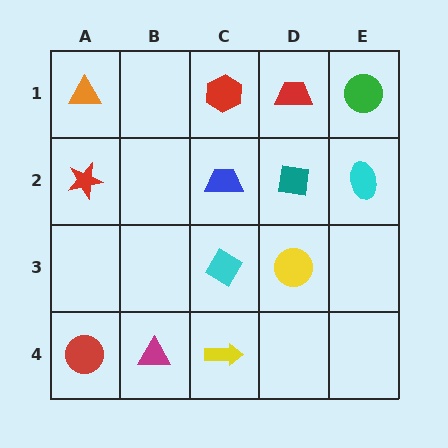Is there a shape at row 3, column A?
No, that cell is empty.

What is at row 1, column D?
A red trapezoid.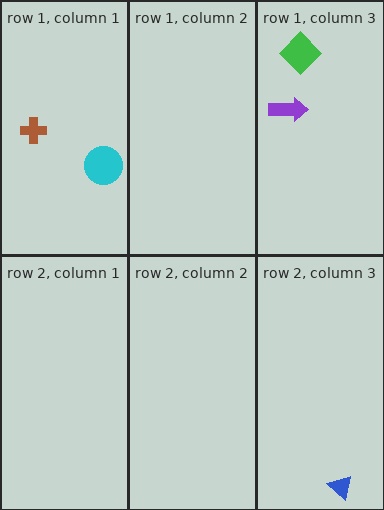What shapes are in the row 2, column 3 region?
The blue triangle.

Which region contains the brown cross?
The row 1, column 1 region.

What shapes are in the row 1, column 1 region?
The brown cross, the cyan circle.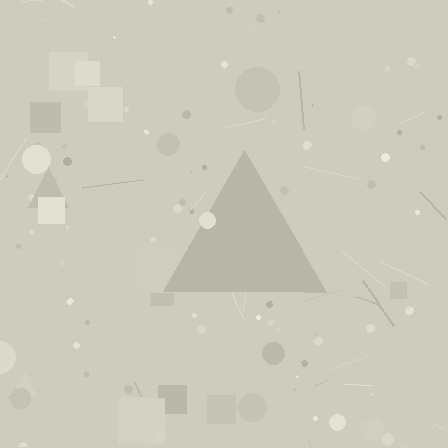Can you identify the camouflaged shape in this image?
The camouflaged shape is a triangle.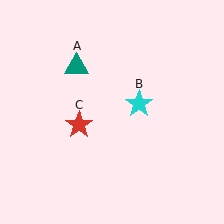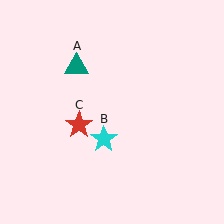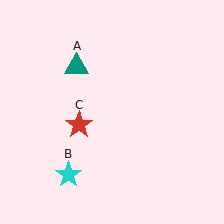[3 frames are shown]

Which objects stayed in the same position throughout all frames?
Teal triangle (object A) and red star (object C) remained stationary.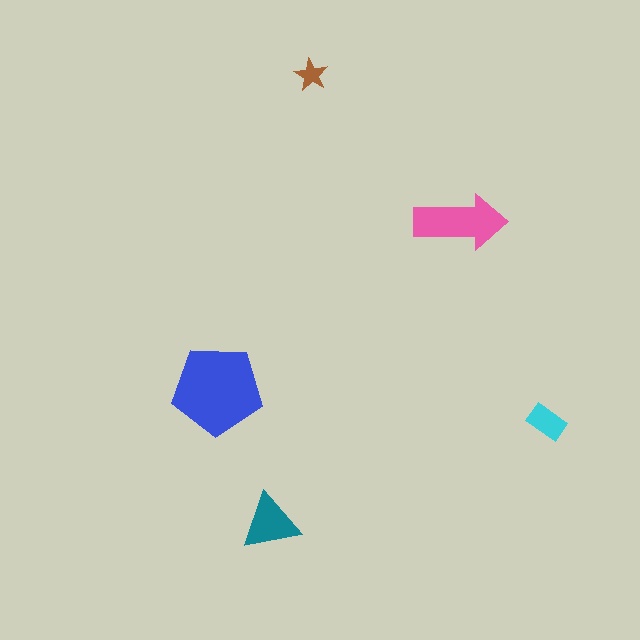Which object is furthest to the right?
The cyan rectangle is rightmost.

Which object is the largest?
The blue pentagon.